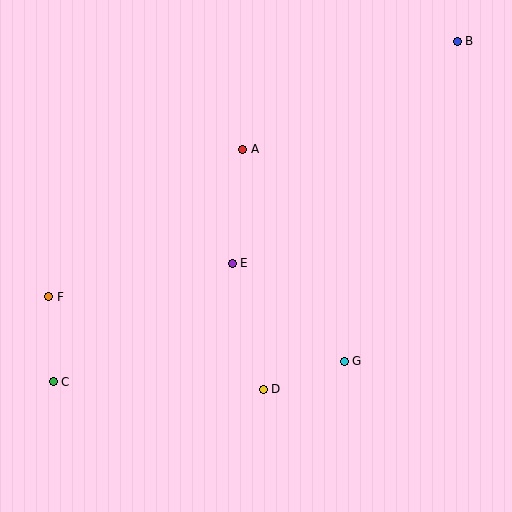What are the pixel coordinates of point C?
Point C is at (53, 382).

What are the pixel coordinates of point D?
Point D is at (263, 389).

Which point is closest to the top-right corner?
Point B is closest to the top-right corner.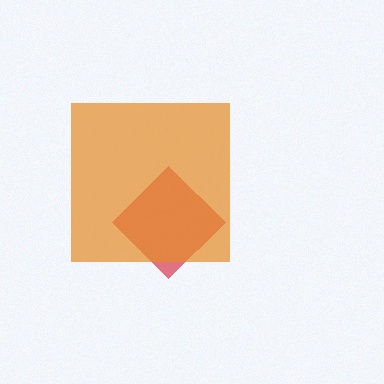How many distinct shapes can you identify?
There are 2 distinct shapes: a red diamond, an orange square.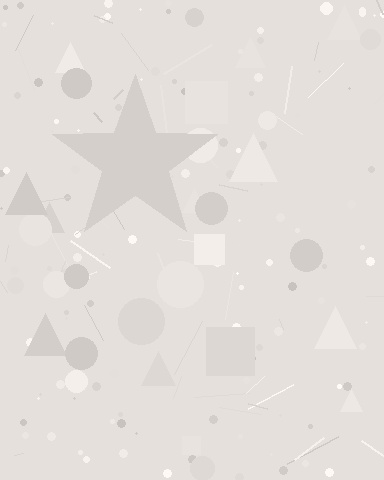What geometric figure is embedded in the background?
A star is embedded in the background.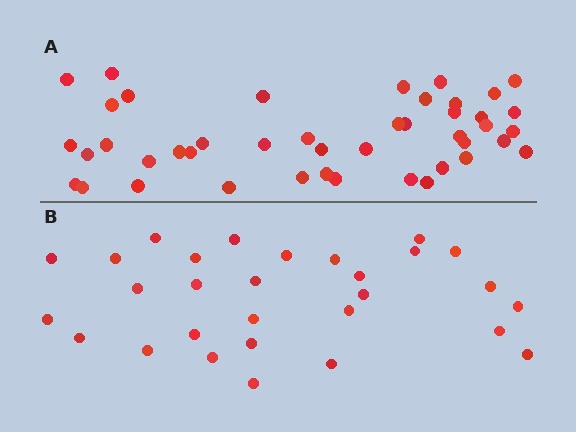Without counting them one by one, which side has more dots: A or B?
Region A (the top region) has more dots.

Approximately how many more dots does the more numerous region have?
Region A has approximately 15 more dots than region B.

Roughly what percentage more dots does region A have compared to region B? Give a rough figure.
About 50% more.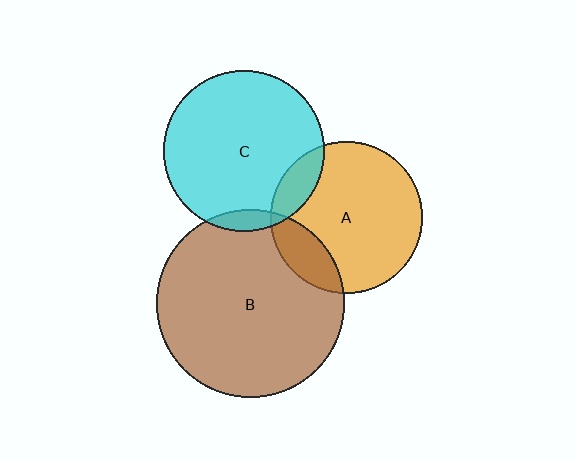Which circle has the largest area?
Circle B (brown).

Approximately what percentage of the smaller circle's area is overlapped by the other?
Approximately 15%.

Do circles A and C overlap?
Yes.